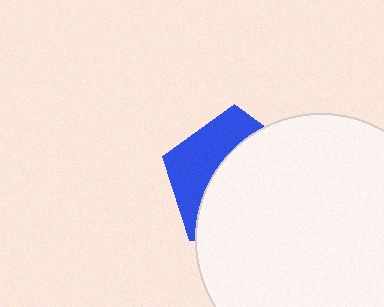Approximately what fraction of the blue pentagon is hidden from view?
Roughly 64% of the blue pentagon is hidden behind the white circle.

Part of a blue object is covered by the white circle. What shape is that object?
It is a pentagon.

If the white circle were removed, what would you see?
You would see the complete blue pentagon.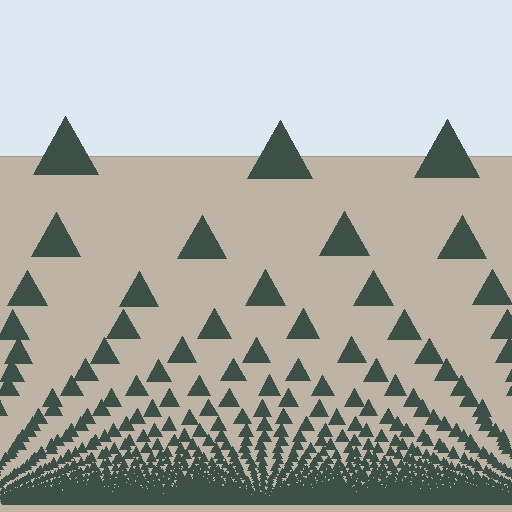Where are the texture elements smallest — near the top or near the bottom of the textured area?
Near the bottom.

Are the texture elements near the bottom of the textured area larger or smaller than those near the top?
Smaller. The gradient is inverted — elements near the bottom are smaller and denser.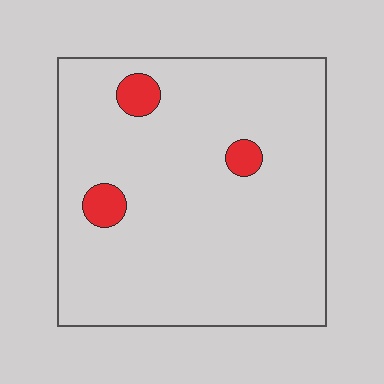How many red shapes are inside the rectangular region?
3.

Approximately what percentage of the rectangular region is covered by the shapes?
Approximately 5%.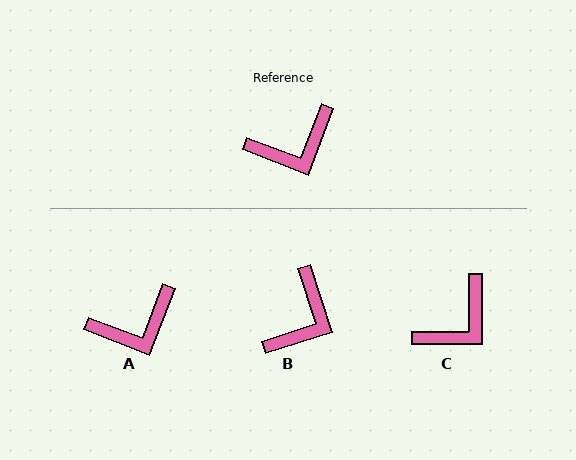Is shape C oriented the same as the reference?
No, it is off by about 21 degrees.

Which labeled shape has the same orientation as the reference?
A.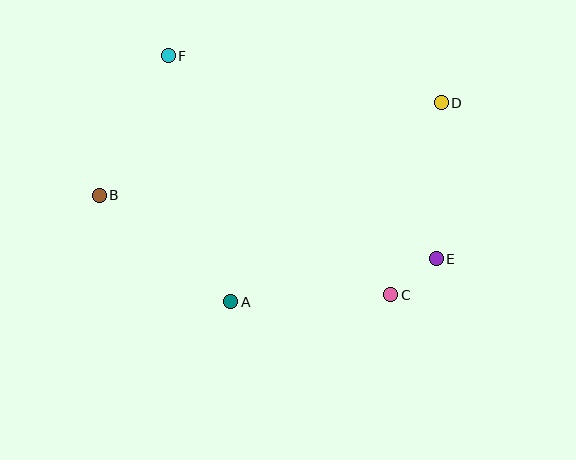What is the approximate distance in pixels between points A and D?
The distance between A and D is approximately 290 pixels.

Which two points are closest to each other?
Points C and E are closest to each other.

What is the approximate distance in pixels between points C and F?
The distance between C and F is approximately 326 pixels.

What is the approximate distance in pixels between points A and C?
The distance between A and C is approximately 161 pixels.